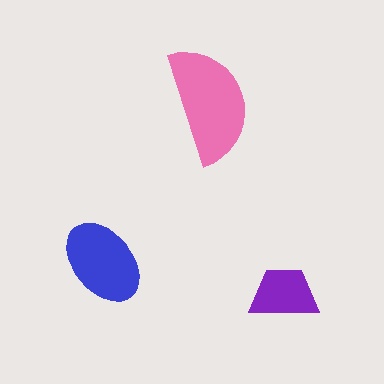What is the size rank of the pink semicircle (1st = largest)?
1st.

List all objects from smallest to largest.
The purple trapezoid, the blue ellipse, the pink semicircle.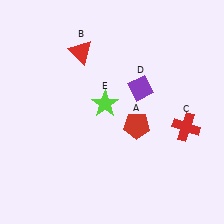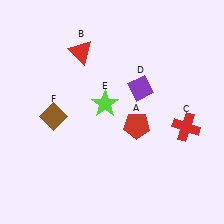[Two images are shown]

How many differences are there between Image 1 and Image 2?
There is 1 difference between the two images.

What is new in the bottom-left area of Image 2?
A brown diamond (F) was added in the bottom-left area of Image 2.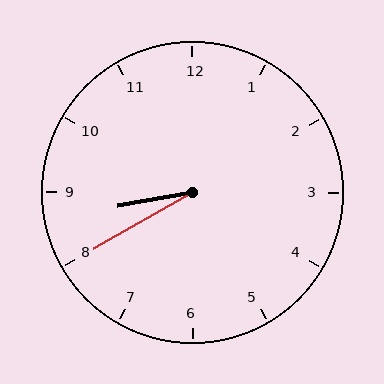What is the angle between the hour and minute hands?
Approximately 20 degrees.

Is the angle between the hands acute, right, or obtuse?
It is acute.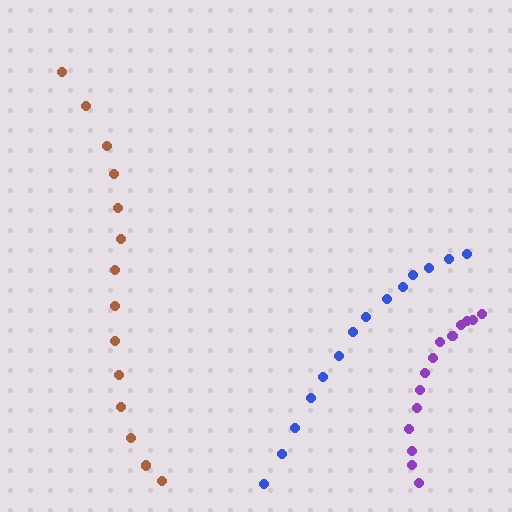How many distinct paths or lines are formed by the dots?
There are 3 distinct paths.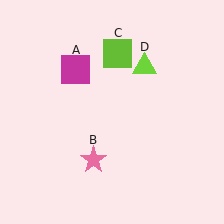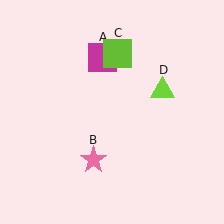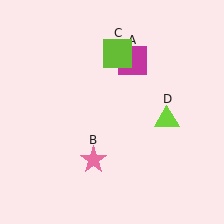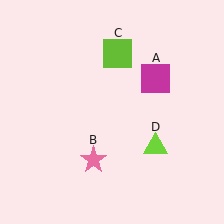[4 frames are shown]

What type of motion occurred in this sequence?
The magenta square (object A), lime triangle (object D) rotated clockwise around the center of the scene.